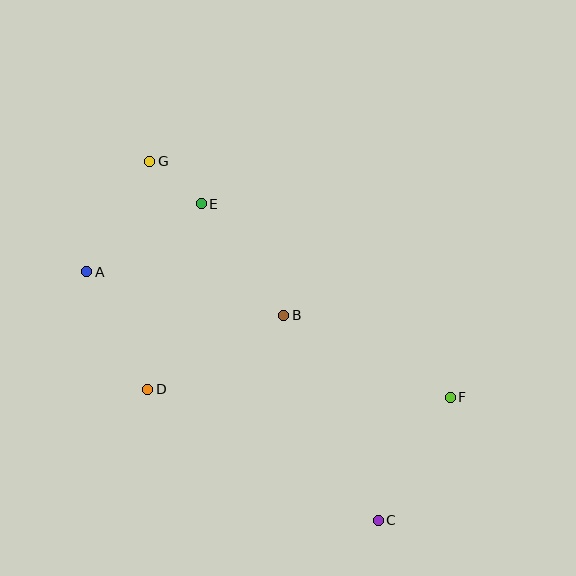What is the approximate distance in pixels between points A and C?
The distance between A and C is approximately 383 pixels.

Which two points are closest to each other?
Points E and G are closest to each other.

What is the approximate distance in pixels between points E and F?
The distance between E and F is approximately 315 pixels.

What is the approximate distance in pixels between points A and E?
The distance between A and E is approximately 133 pixels.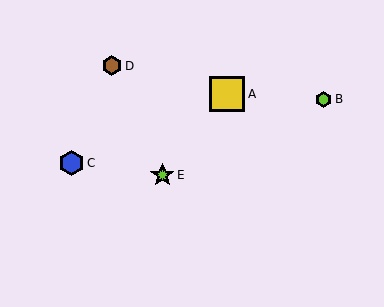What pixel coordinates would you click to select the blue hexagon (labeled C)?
Click at (71, 163) to select the blue hexagon C.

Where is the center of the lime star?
The center of the lime star is at (162, 175).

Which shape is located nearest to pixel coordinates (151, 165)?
The lime star (labeled E) at (162, 175) is nearest to that location.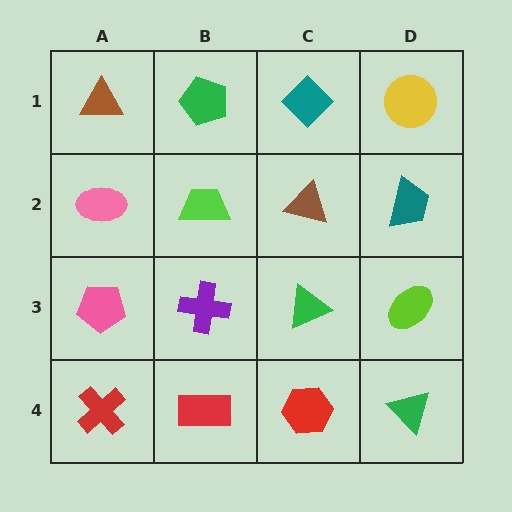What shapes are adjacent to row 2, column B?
A green pentagon (row 1, column B), a purple cross (row 3, column B), a pink ellipse (row 2, column A), a brown triangle (row 2, column C).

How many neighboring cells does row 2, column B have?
4.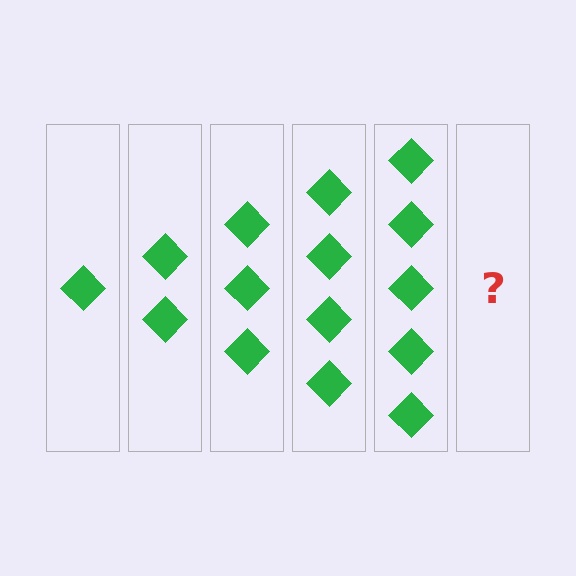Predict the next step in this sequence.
The next step is 6 diamonds.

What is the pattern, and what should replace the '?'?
The pattern is that each step adds one more diamond. The '?' should be 6 diamonds.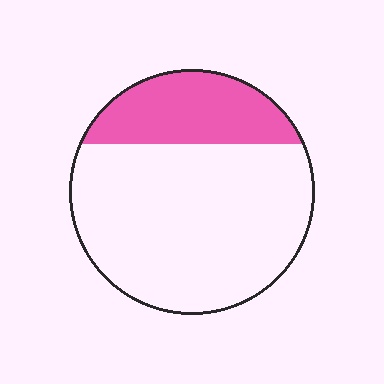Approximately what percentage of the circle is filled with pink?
Approximately 25%.